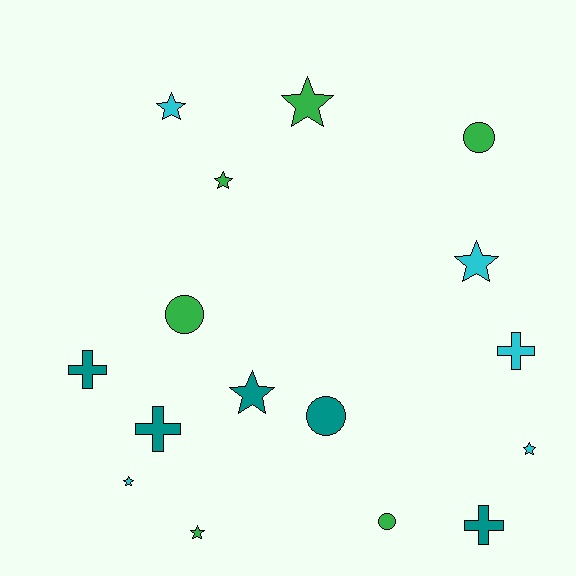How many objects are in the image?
There are 16 objects.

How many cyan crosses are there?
There is 1 cyan cross.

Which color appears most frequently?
Green, with 6 objects.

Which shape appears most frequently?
Star, with 8 objects.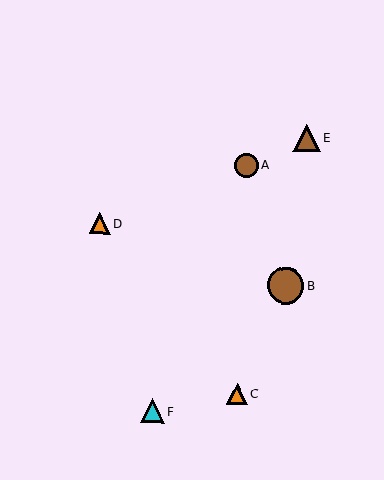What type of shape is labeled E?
Shape E is a brown triangle.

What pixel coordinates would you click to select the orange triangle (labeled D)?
Click at (100, 224) to select the orange triangle D.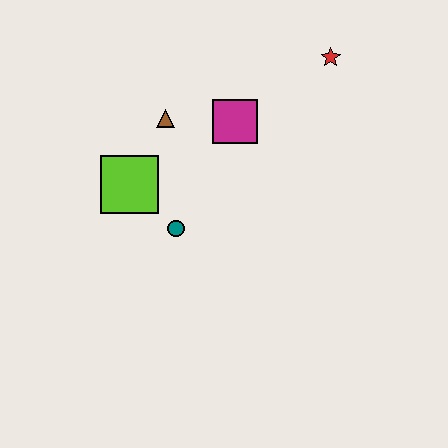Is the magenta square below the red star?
Yes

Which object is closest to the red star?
The magenta square is closest to the red star.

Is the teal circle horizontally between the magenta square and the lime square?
Yes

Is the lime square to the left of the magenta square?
Yes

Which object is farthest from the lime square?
The red star is farthest from the lime square.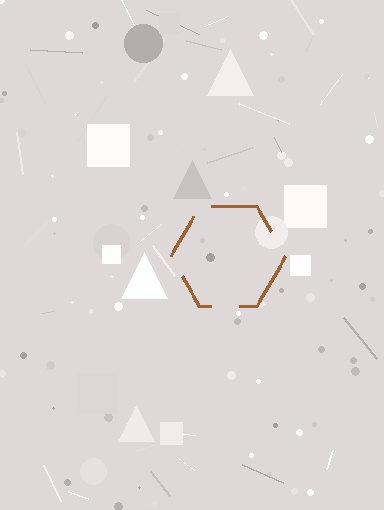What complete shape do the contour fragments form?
The contour fragments form a hexagon.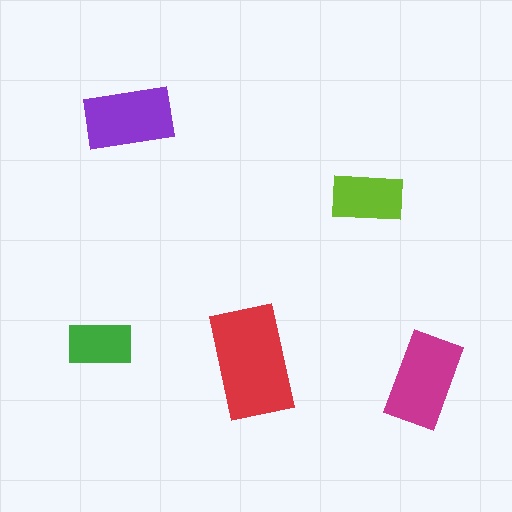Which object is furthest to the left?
The green rectangle is leftmost.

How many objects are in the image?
There are 5 objects in the image.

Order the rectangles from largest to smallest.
the red one, the magenta one, the purple one, the lime one, the green one.